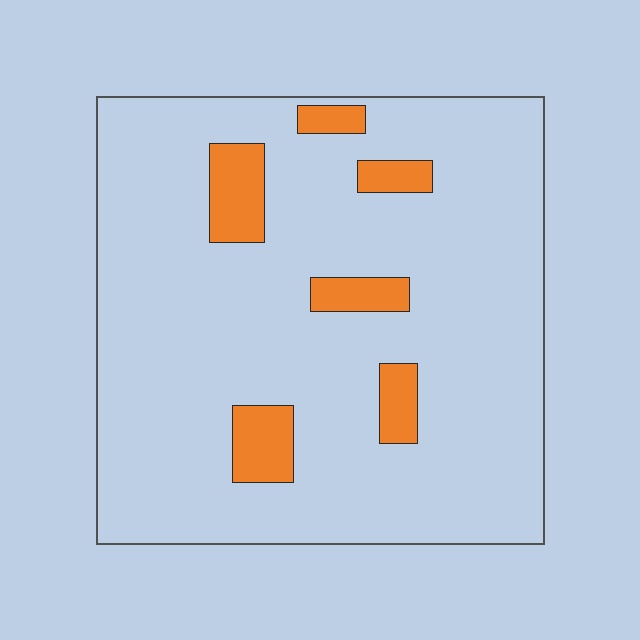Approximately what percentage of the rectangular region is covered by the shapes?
Approximately 10%.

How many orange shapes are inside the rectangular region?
6.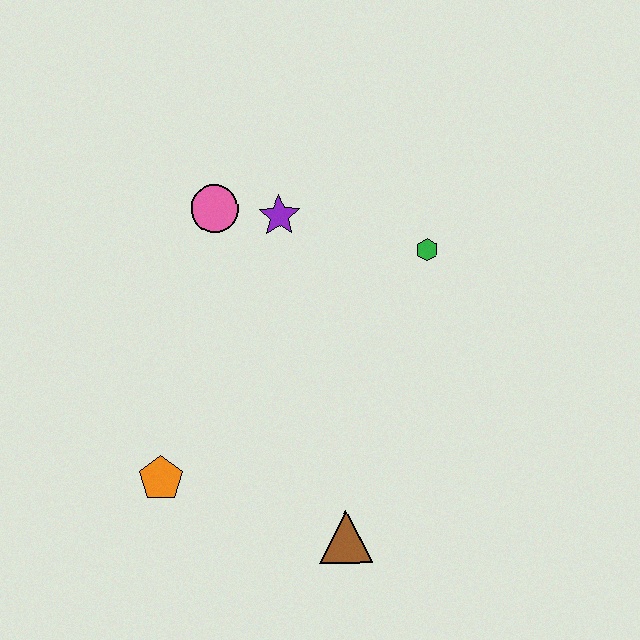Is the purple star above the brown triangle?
Yes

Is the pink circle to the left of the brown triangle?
Yes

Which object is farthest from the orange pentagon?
The green hexagon is farthest from the orange pentagon.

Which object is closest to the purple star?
The pink circle is closest to the purple star.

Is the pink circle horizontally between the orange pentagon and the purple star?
Yes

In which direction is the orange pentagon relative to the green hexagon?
The orange pentagon is to the left of the green hexagon.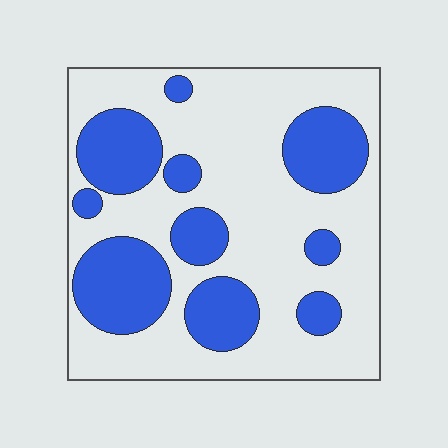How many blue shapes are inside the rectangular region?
10.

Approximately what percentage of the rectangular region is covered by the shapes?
Approximately 35%.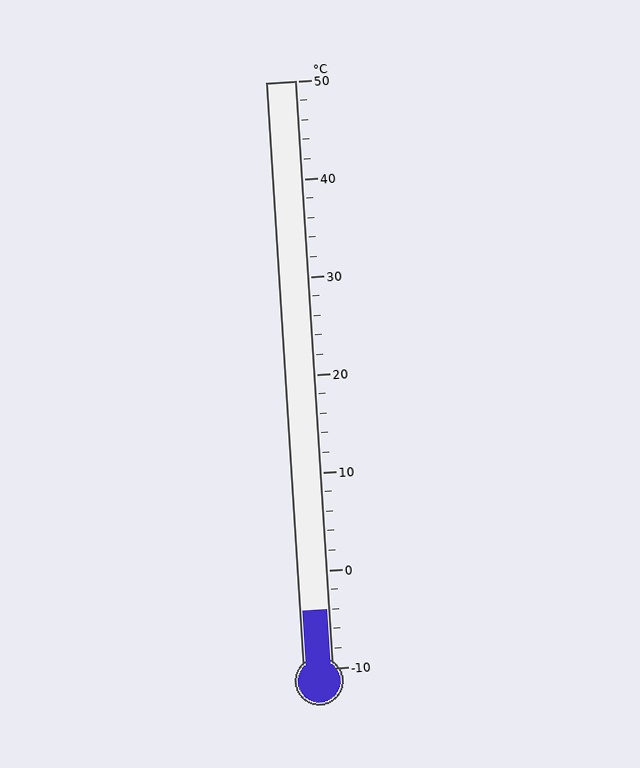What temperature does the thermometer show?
The thermometer shows approximately -4°C.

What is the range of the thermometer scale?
The thermometer scale ranges from -10°C to 50°C.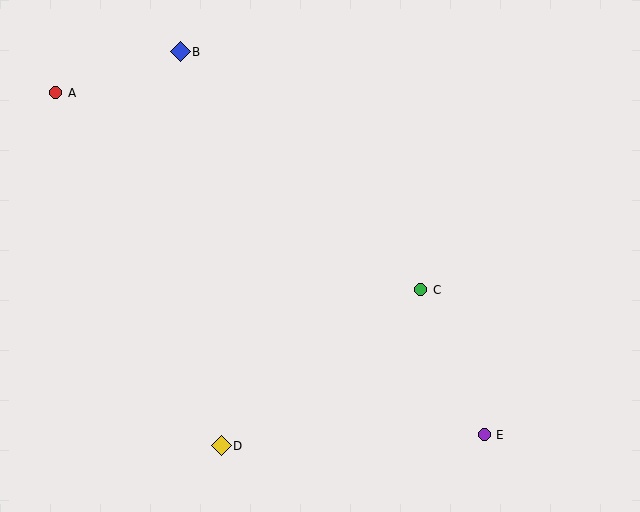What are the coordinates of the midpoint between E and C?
The midpoint between E and C is at (452, 362).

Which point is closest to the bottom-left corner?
Point D is closest to the bottom-left corner.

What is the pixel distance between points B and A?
The distance between B and A is 131 pixels.